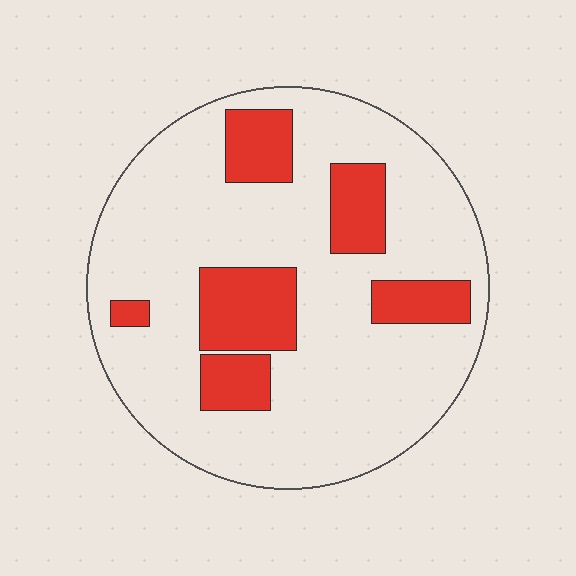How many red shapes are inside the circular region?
6.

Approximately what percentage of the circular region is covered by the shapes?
Approximately 20%.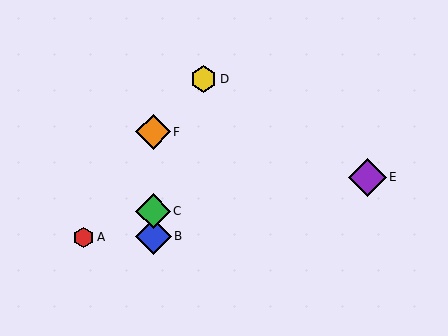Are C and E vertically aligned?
No, C is at x≈153 and E is at x≈367.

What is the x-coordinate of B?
Object B is at x≈153.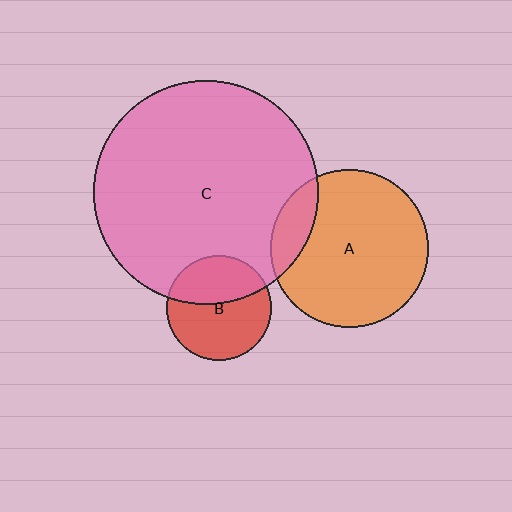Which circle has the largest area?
Circle C (pink).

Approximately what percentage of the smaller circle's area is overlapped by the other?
Approximately 15%.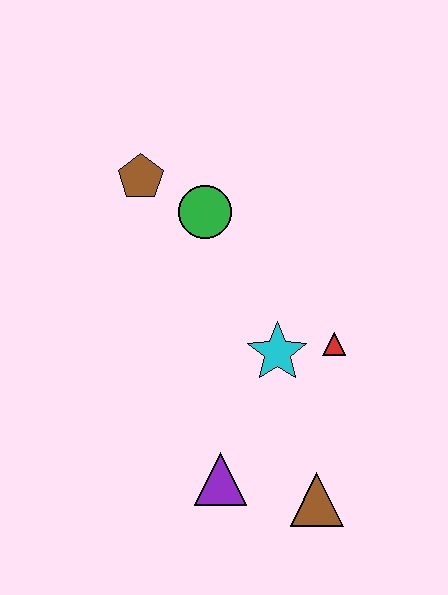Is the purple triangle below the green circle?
Yes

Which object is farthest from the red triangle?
The brown pentagon is farthest from the red triangle.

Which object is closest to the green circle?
The brown pentagon is closest to the green circle.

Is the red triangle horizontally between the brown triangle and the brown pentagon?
No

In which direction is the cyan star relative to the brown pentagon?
The cyan star is below the brown pentagon.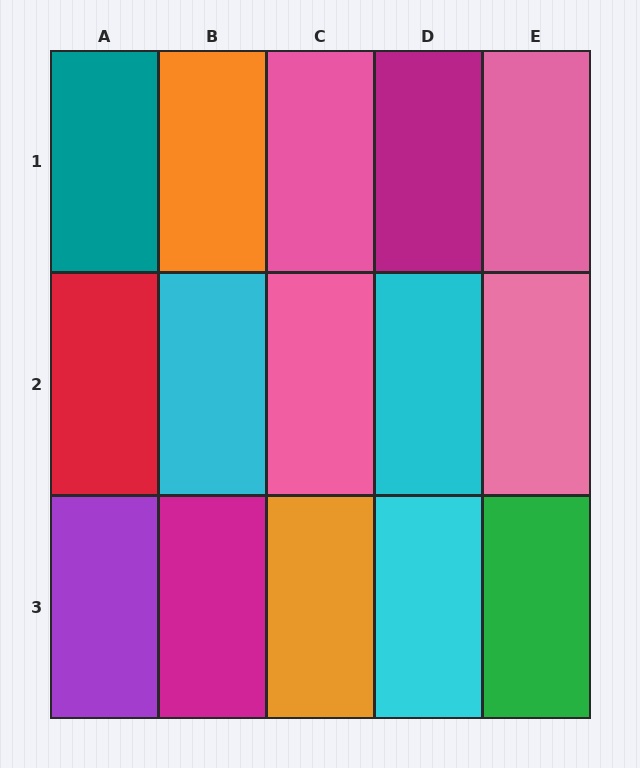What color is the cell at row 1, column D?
Magenta.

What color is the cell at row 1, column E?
Pink.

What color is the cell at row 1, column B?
Orange.